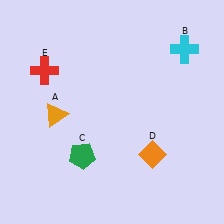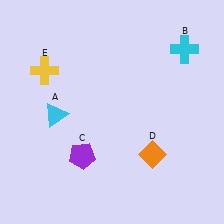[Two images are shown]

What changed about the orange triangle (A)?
In Image 1, A is orange. In Image 2, it changed to cyan.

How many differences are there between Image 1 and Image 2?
There are 3 differences between the two images.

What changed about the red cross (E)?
In Image 1, E is red. In Image 2, it changed to yellow.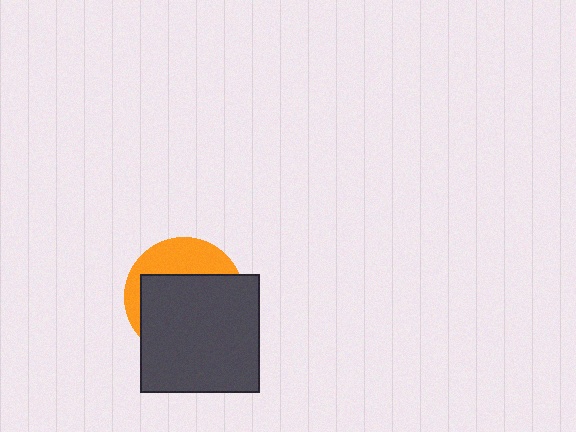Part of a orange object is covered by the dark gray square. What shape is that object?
It is a circle.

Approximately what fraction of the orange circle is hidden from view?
Roughly 68% of the orange circle is hidden behind the dark gray square.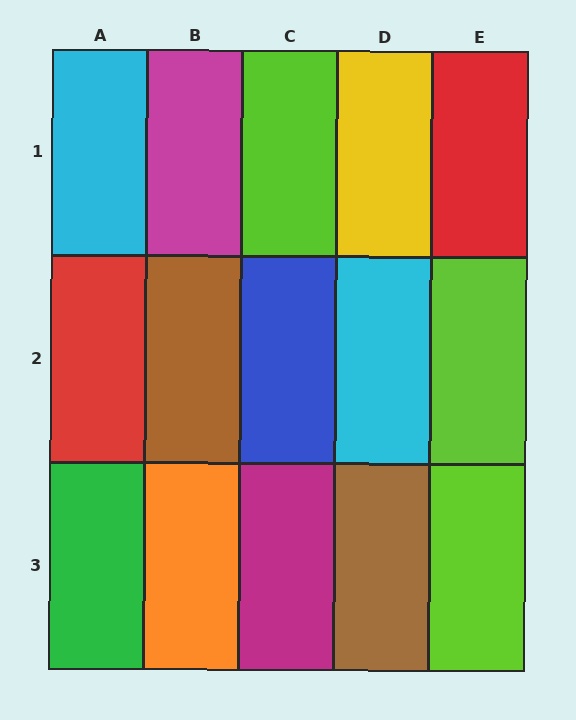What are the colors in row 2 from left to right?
Red, brown, blue, cyan, lime.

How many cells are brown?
2 cells are brown.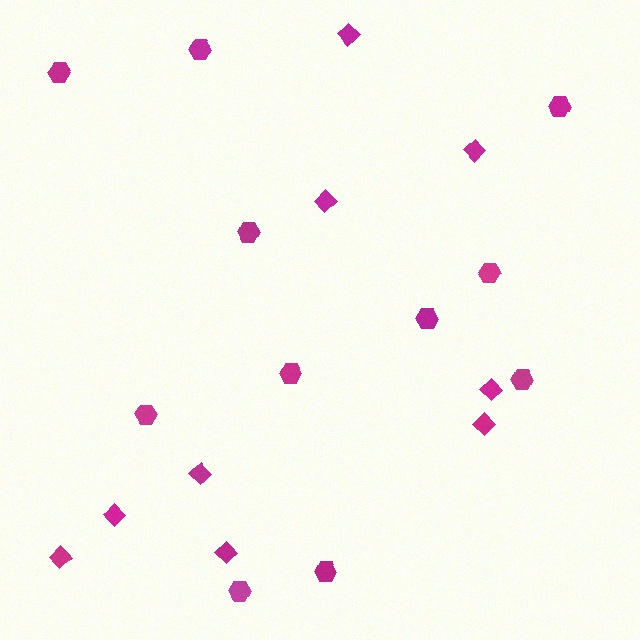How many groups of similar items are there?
There are 2 groups: one group of hexagons (11) and one group of diamonds (9).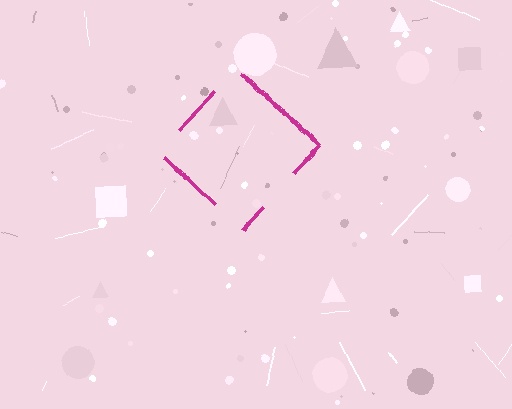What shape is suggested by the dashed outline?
The dashed outline suggests a diamond.